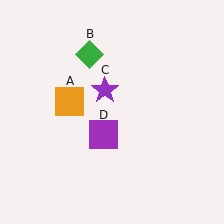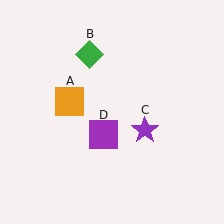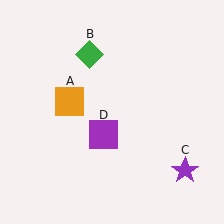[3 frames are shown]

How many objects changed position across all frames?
1 object changed position: purple star (object C).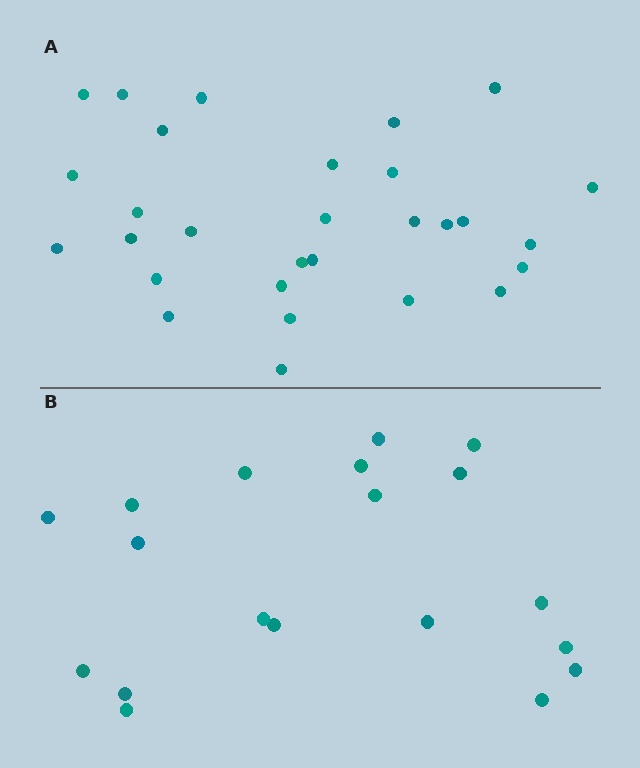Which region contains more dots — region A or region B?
Region A (the top region) has more dots.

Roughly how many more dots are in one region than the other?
Region A has roughly 10 or so more dots than region B.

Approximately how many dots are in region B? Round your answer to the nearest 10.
About 20 dots. (The exact count is 19, which rounds to 20.)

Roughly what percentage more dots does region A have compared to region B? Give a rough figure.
About 55% more.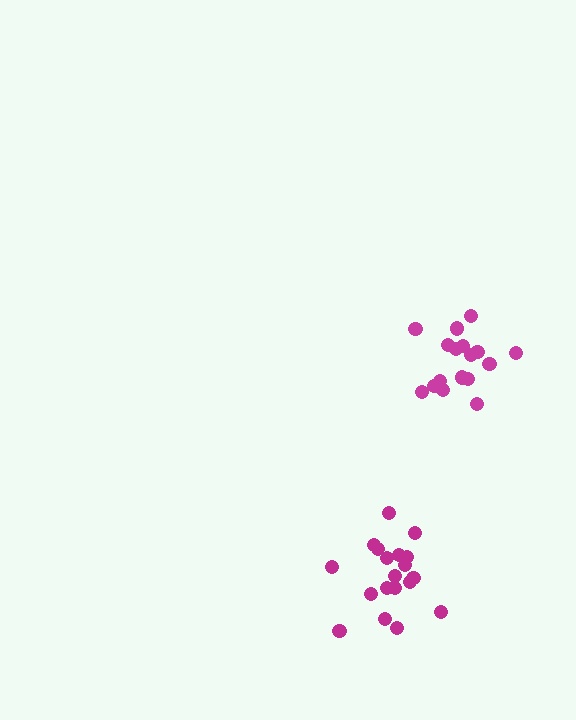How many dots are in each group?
Group 1: 19 dots, Group 2: 18 dots (37 total).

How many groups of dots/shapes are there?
There are 2 groups.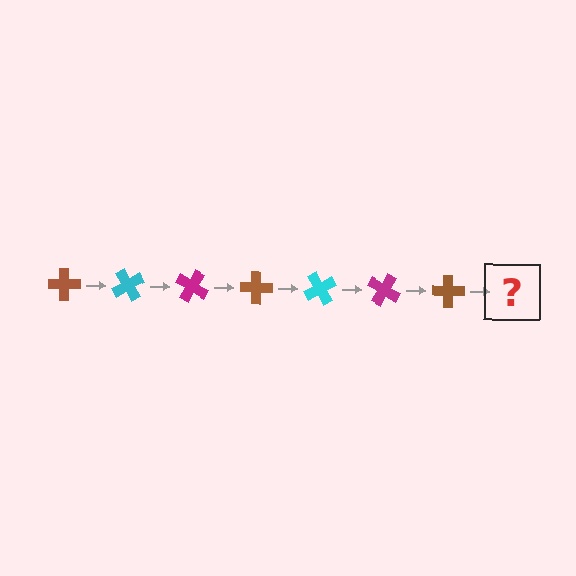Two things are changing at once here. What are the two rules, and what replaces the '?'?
The two rules are that it rotates 60 degrees each step and the color cycles through brown, cyan, and magenta. The '?' should be a cyan cross, rotated 420 degrees from the start.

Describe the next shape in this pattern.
It should be a cyan cross, rotated 420 degrees from the start.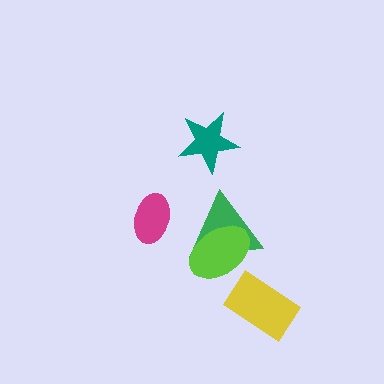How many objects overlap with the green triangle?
1 object overlaps with the green triangle.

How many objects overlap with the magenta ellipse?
0 objects overlap with the magenta ellipse.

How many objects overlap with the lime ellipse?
1 object overlaps with the lime ellipse.